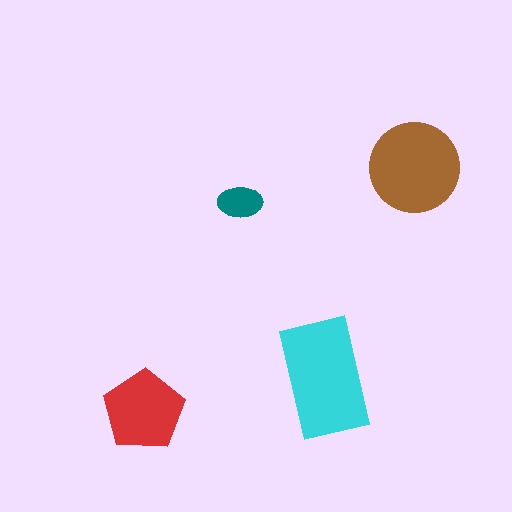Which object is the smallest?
The teal ellipse.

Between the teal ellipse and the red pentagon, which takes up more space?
The red pentagon.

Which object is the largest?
The cyan rectangle.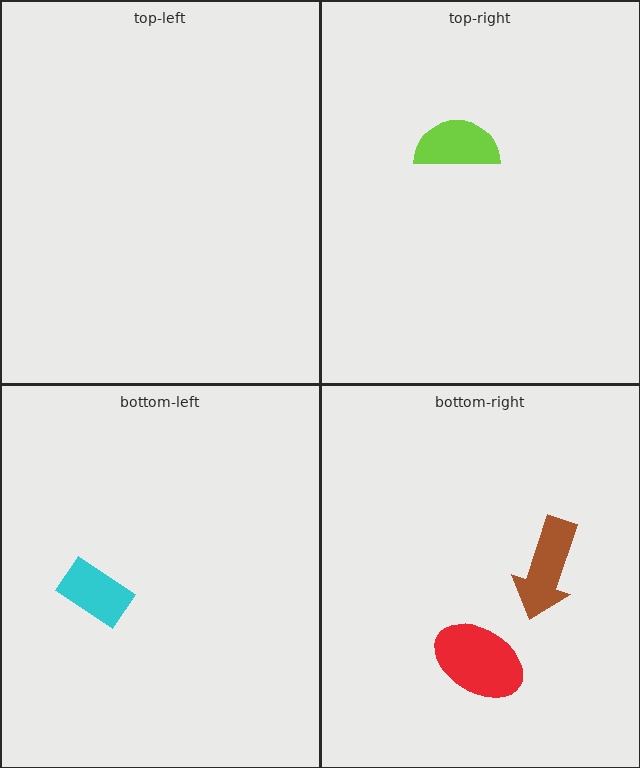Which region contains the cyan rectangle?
The bottom-left region.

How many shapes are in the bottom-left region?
1.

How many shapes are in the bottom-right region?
2.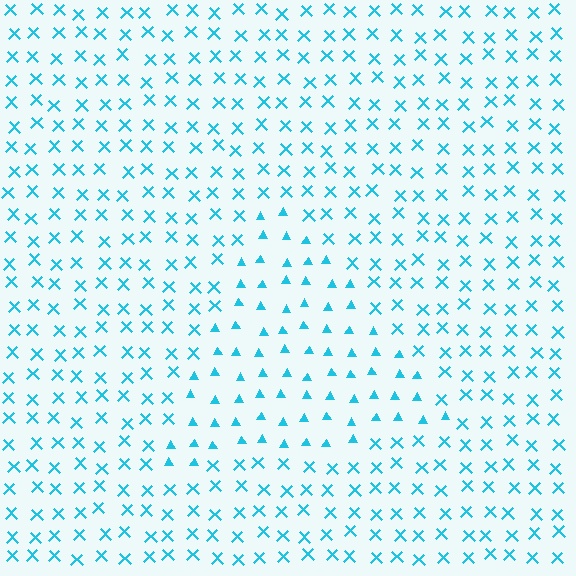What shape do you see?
I see a triangle.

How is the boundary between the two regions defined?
The boundary is defined by a change in element shape: triangles inside vs. X marks outside. All elements share the same color and spacing.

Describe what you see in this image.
The image is filled with small cyan elements arranged in a uniform grid. A triangle-shaped region contains triangles, while the surrounding area contains X marks. The boundary is defined purely by the change in element shape.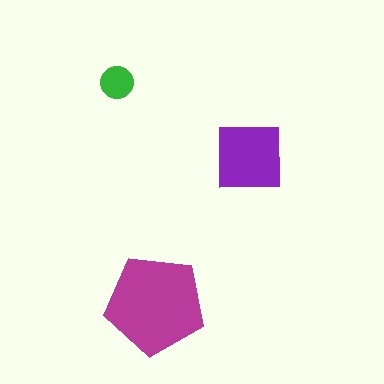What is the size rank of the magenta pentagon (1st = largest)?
1st.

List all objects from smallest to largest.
The green circle, the purple square, the magenta pentagon.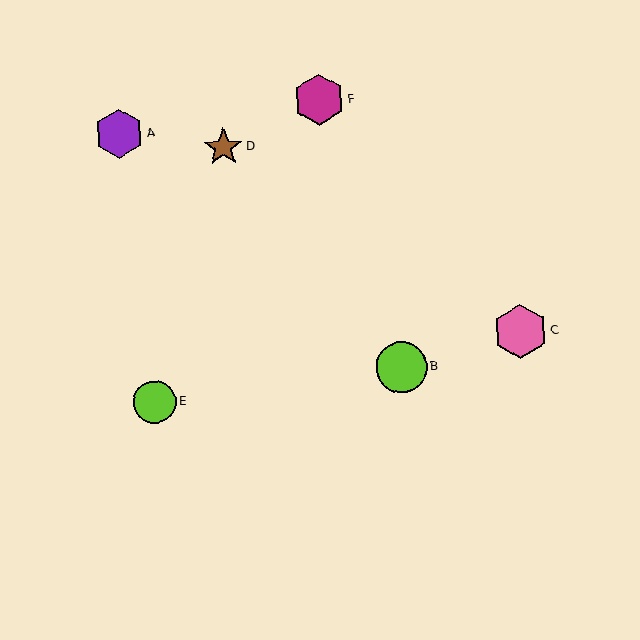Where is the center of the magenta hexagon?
The center of the magenta hexagon is at (319, 100).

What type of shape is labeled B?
Shape B is a lime circle.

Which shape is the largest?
The pink hexagon (labeled C) is the largest.